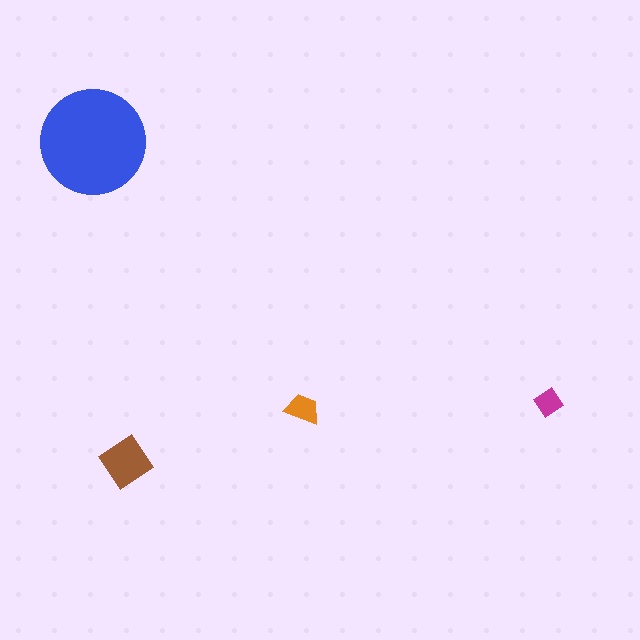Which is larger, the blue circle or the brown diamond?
The blue circle.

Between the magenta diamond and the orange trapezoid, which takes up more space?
The orange trapezoid.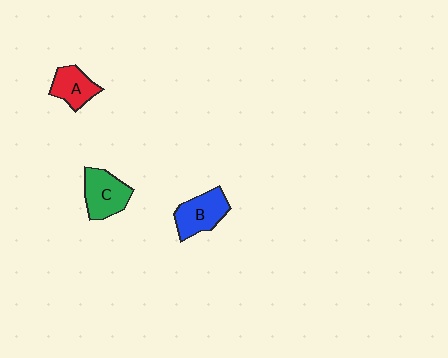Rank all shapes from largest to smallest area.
From largest to smallest: C (green), B (blue), A (red).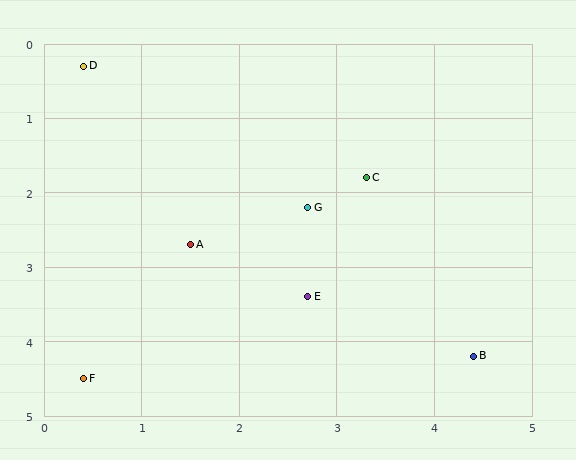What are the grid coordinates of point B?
Point B is at approximately (4.4, 4.2).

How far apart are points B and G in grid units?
Points B and G are about 2.6 grid units apart.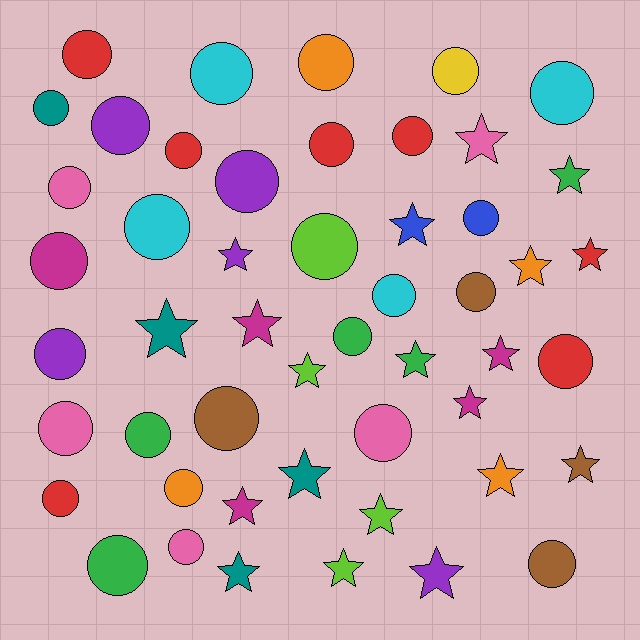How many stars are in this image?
There are 20 stars.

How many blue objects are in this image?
There are 2 blue objects.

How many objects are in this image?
There are 50 objects.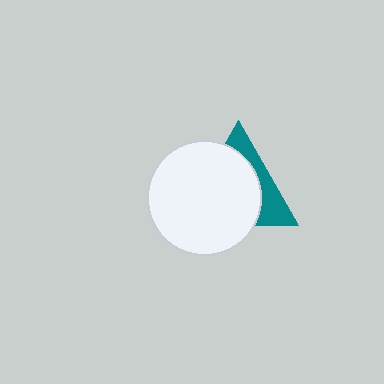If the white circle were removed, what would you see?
You would see the complete teal triangle.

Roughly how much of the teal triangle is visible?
A small part of it is visible (roughly 32%).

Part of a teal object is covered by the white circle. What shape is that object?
It is a triangle.